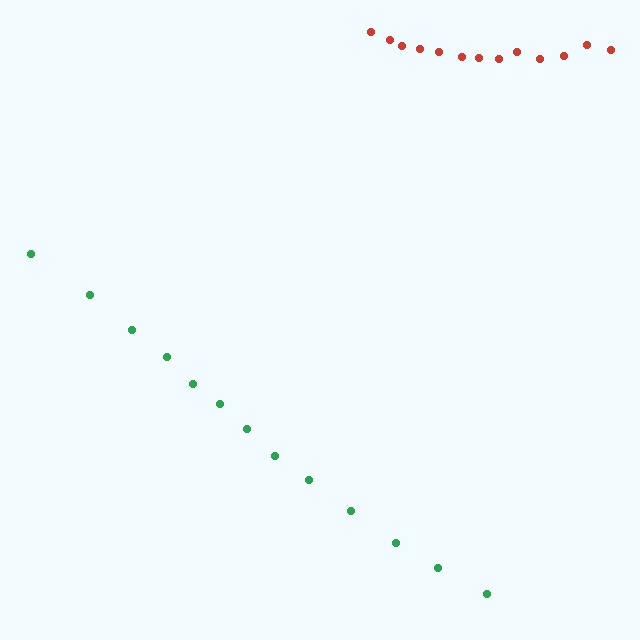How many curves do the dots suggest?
There are 2 distinct paths.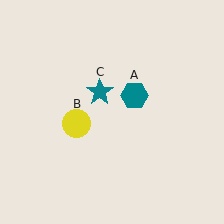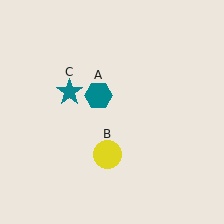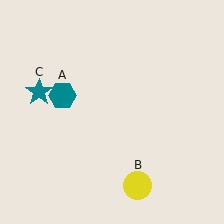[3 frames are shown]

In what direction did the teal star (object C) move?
The teal star (object C) moved left.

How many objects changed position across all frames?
3 objects changed position: teal hexagon (object A), yellow circle (object B), teal star (object C).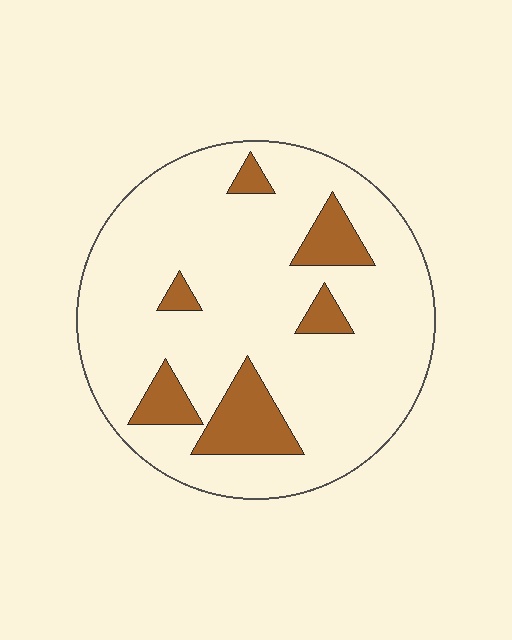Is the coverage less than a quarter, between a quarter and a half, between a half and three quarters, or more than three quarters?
Less than a quarter.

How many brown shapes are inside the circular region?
6.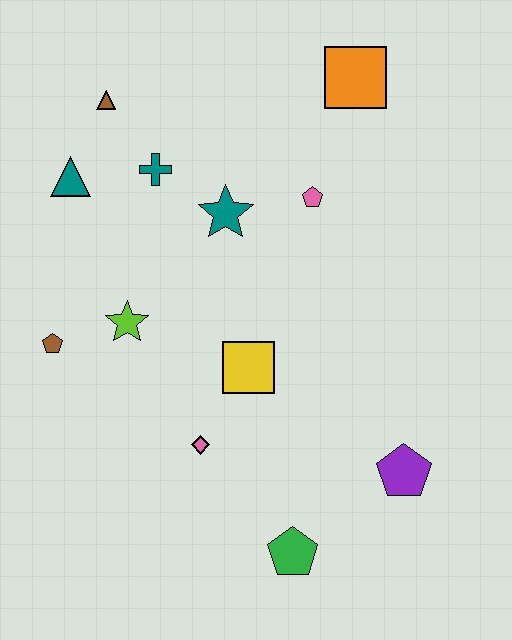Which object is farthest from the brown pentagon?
The orange square is farthest from the brown pentagon.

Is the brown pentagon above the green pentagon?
Yes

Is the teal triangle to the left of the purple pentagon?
Yes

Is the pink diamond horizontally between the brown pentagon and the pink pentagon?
Yes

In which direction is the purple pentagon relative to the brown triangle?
The purple pentagon is below the brown triangle.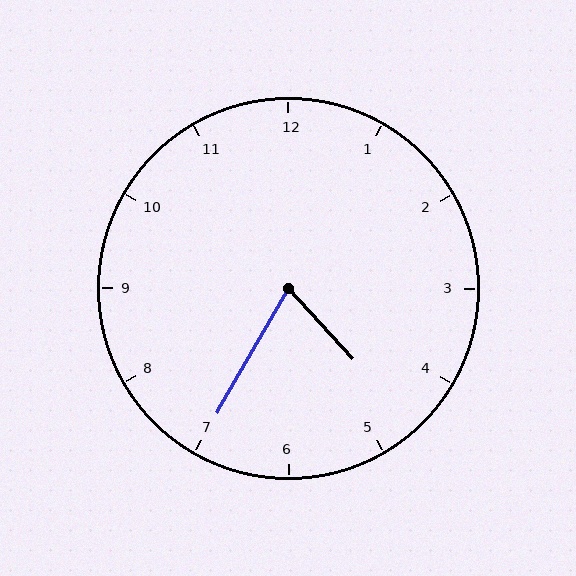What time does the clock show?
4:35.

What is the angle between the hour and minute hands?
Approximately 72 degrees.